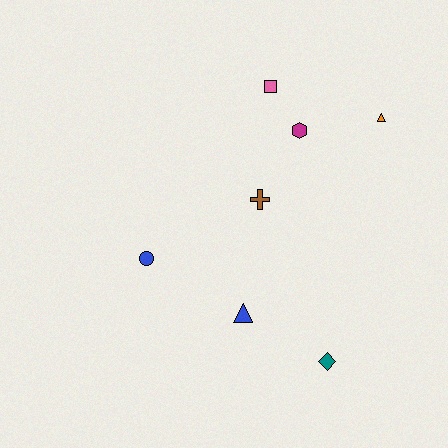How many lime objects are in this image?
There are no lime objects.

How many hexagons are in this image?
There is 1 hexagon.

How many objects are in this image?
There are 7 objects.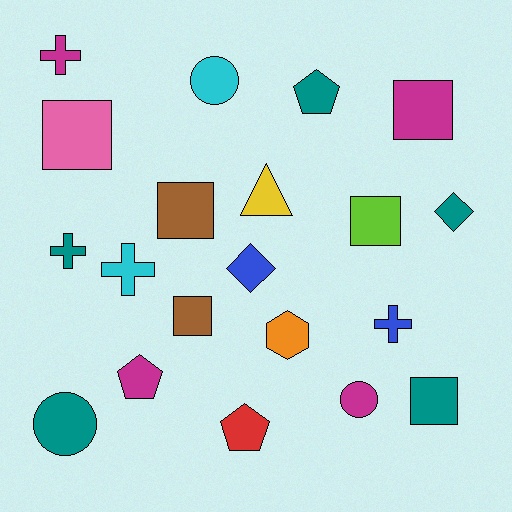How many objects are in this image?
There are 20 objects.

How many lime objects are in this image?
There is 1 lime object.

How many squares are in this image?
There are 6 squares.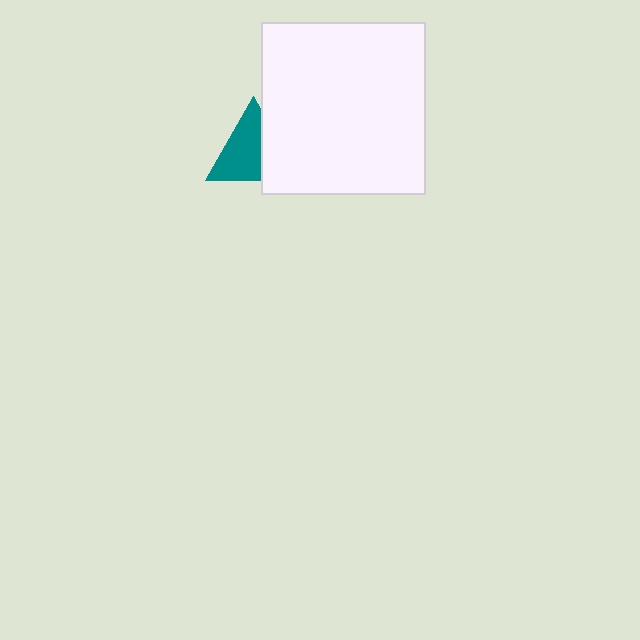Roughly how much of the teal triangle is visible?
About half of it is visible (roughly 64%).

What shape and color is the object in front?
The object in front is a white rectangle.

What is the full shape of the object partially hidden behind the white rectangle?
The partially hidden object is a teal triangle.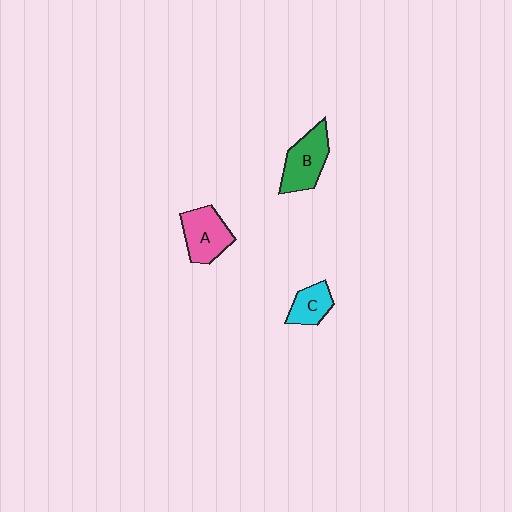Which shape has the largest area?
Shape B (green).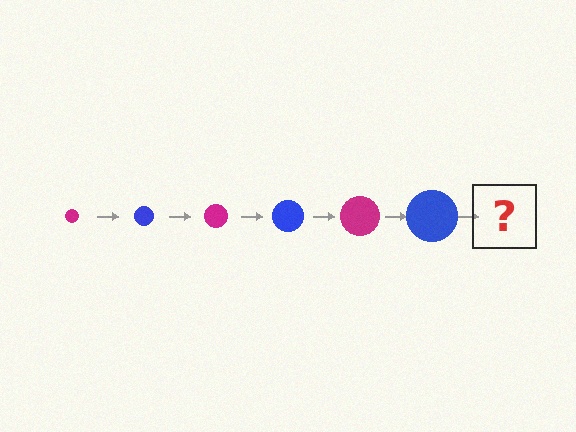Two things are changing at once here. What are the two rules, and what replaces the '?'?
The two rules are that the circle grows larger each step and the color cycles through magenta and blue. The '?' should be a magenta circle, larger than the previous one.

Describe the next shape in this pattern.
It should be a magenta circle, larger than the previous one.